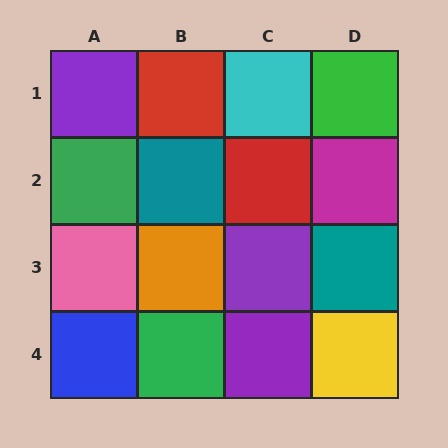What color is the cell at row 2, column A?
Green.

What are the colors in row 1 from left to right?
Purple, red, cyan, green.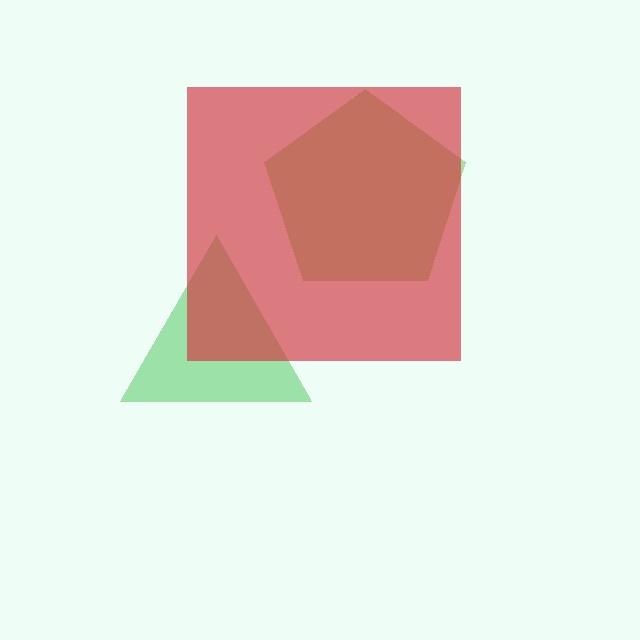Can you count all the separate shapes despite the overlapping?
Yes, there are 3 separate shapes.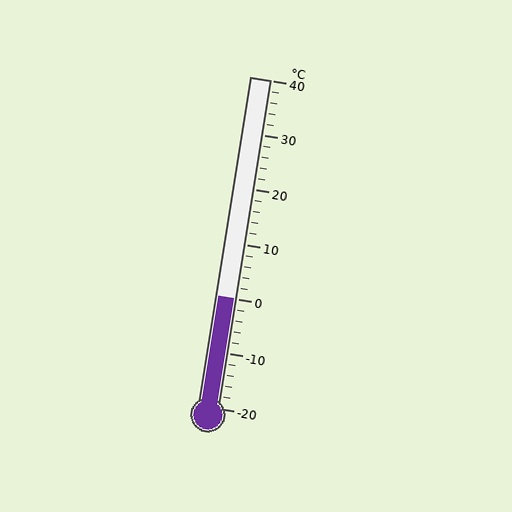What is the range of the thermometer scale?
The thermometer scale ranges from -20°C to 40°C.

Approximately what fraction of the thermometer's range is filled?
The thermometer is filled to approximately 35% of its range.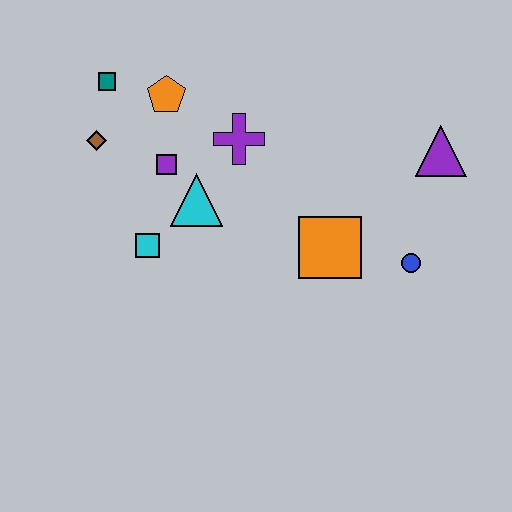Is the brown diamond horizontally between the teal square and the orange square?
No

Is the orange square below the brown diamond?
Yes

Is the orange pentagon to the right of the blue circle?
No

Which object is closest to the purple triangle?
The blue circle is closest to the purple triangle.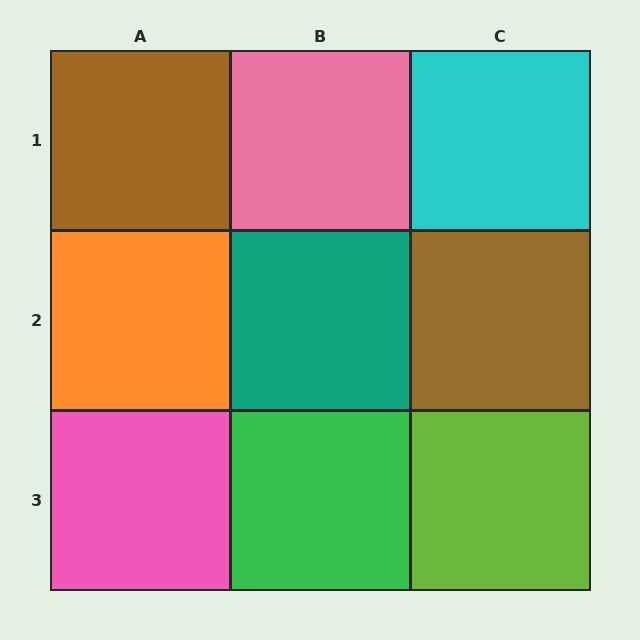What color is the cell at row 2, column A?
Orange.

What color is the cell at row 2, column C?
Brown.